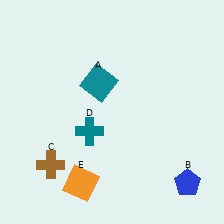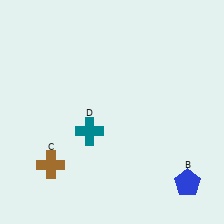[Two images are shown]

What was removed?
The orange square (E), the teal square (A) were removed in Image 2.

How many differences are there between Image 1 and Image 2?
There are 2 differences between the two images.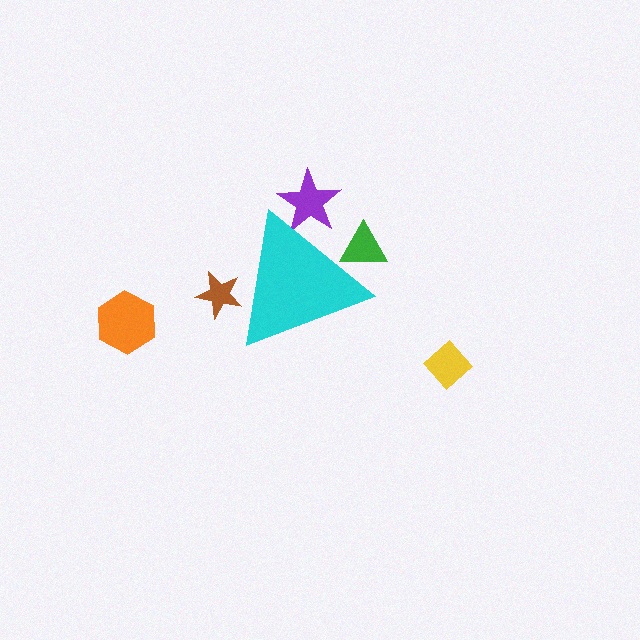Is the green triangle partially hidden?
Yes, the green triangle is partially hidden behind the cyan triangle.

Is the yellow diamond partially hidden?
No, the yellow diamond is fully visible.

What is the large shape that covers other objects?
A cyan triangle.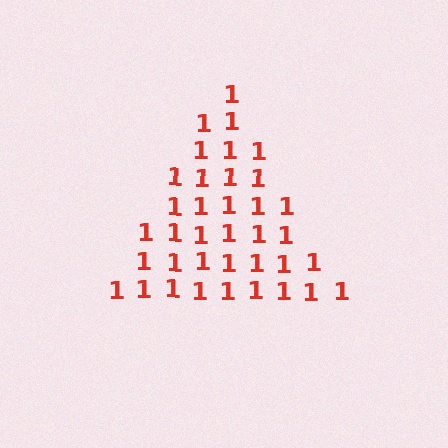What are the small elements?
The small elements are digit 1's.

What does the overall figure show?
The overall figure shows a triangle.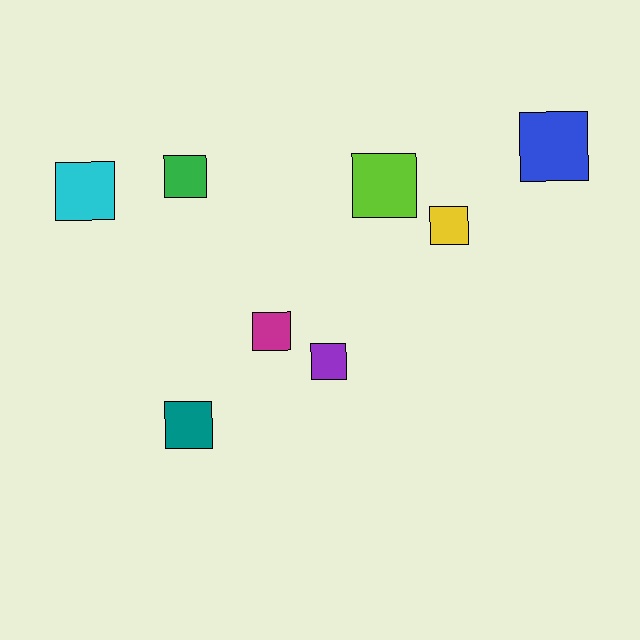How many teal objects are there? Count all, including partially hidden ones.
There is 1 teal object.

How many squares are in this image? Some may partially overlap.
There are 8 squares.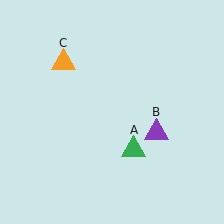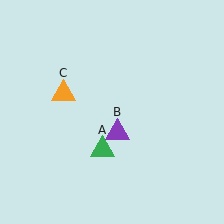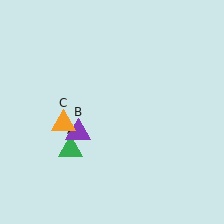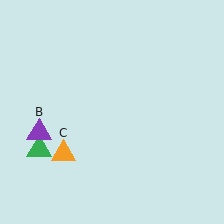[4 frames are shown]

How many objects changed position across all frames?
3 objects changed position: green triangle (object A), purple triangle (object B), orange triangle (object C).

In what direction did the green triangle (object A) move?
The green triangle (object A) moved left.